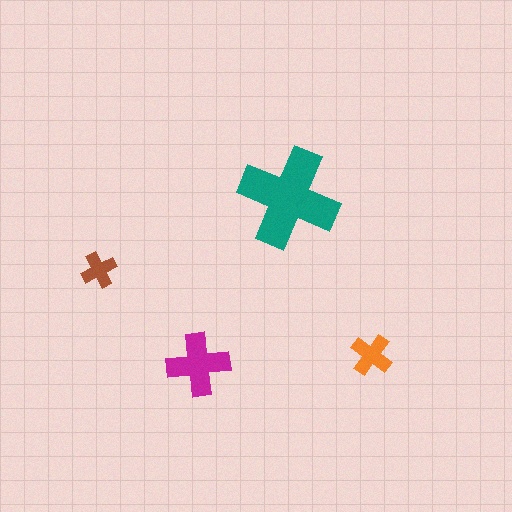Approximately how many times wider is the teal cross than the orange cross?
About 2.5 times wider.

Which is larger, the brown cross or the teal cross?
The teal one.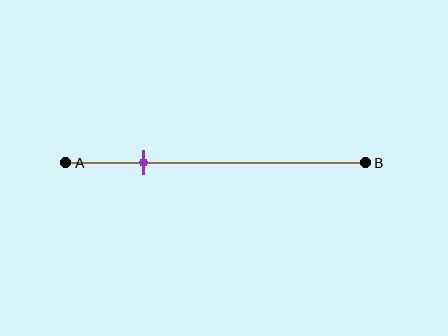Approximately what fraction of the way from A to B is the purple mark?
The purple mark is approximately 25% of the way from A to B.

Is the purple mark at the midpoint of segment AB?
No, the mark is at about 25% from A, not at the 50% midpoint.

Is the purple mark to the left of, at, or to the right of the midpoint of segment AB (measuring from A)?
The purple mark is to the left of the midpoint of segment AB.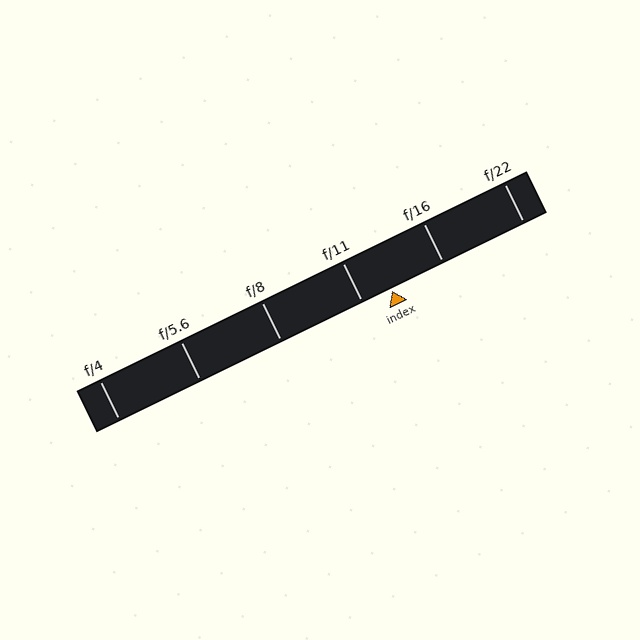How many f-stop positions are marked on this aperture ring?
There are 6 f-stop positions marked.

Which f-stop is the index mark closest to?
The index mark is closest to f/11.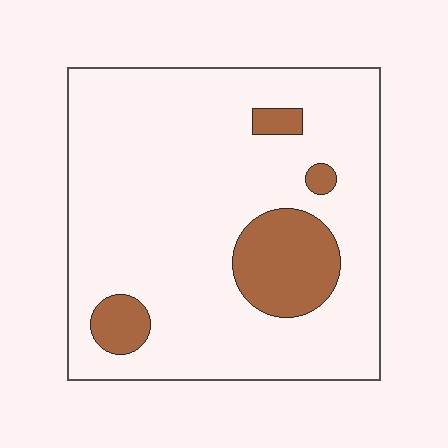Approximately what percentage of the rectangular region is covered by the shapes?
Approximately 15%.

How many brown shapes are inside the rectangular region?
4.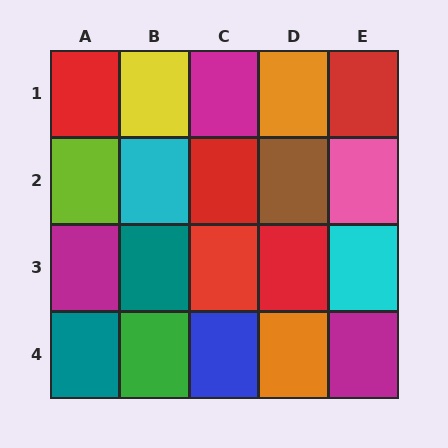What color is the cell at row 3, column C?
Red.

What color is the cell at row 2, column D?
Brown.